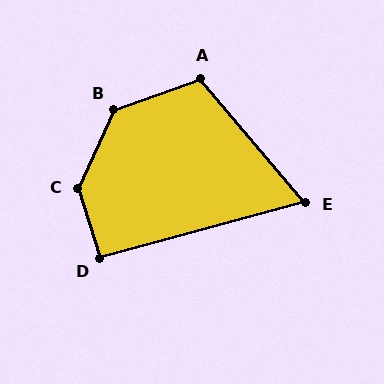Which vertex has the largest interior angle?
C, at approximately 139 degrees.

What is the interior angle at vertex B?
Approximately 134 degrees (obtuse).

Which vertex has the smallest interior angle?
E, at approximately 65 degrees.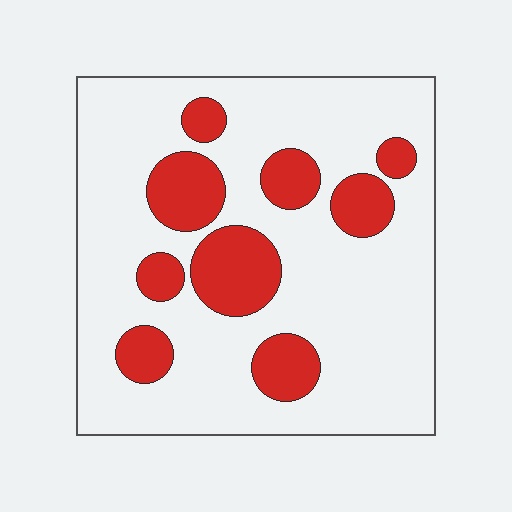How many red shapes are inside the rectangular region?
9.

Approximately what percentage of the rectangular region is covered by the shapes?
Approximately 25%.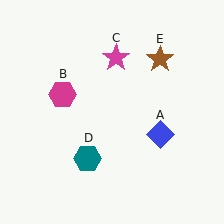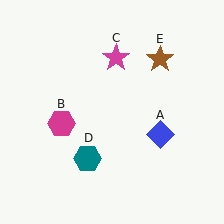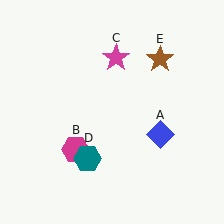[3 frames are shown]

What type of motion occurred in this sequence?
The magenta hexagon (object B) rotated counterclockwise around the center of the scene.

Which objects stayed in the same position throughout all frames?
Blue diamond (object A) and magenta star (object C) and teal hexagon (object D) and brown star (object E) remained stationary.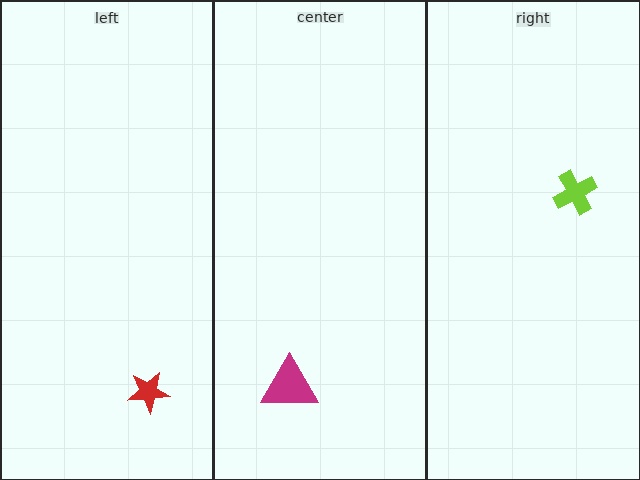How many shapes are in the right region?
1.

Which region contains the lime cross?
The right region.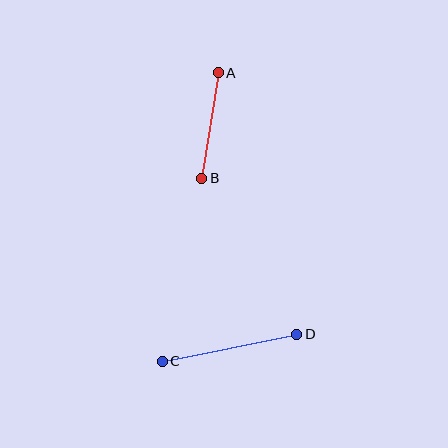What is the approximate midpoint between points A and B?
The midpoint is at approximately (210, 125) pixels.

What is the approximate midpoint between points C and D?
The midpoint is at approximately (230, 348) pixels.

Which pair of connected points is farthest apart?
Points C and D are farthest apart.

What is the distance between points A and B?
The distance is approximately 107 pixels.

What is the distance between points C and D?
The distance is approximately 137 pixels.